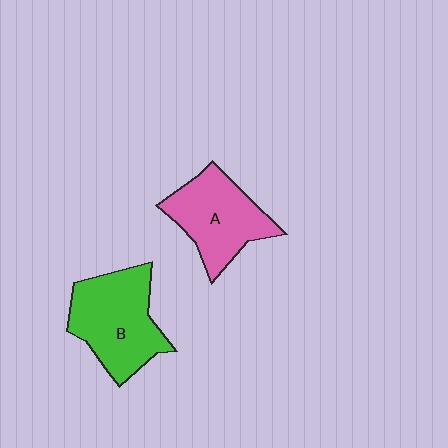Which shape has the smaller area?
Shape A (pink).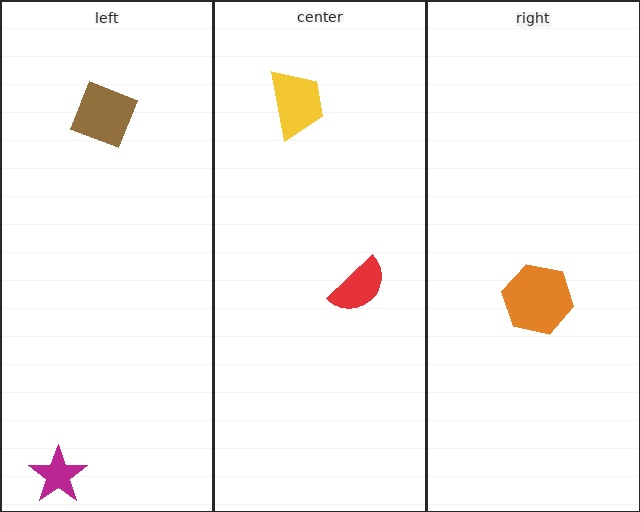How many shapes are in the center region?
2.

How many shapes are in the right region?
1.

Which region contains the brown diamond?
The left region.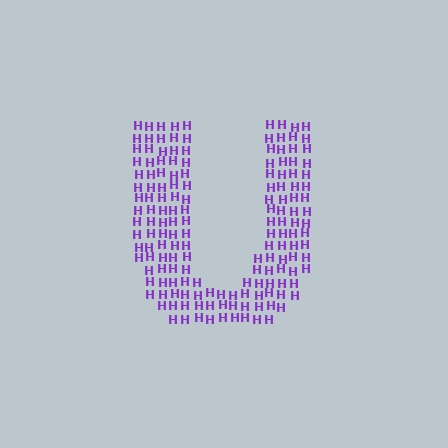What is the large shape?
The large shape is the letter U.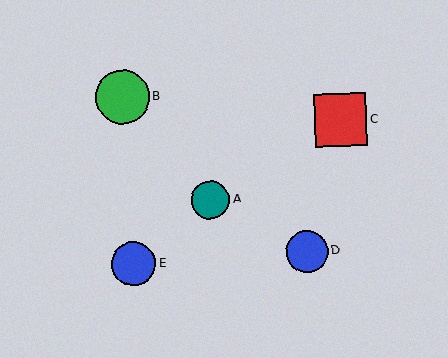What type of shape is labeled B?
Shape B is a green circle.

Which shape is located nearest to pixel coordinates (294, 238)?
The blue circle (labeled D) at (307, 252) is nearest to that location.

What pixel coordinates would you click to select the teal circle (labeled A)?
Click at (210, 200) to select the teal circle A.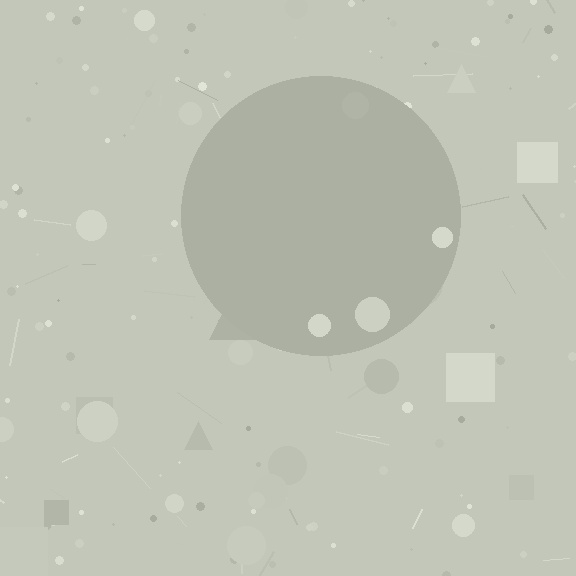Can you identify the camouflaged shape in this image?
The camouflaged shape is a circle.